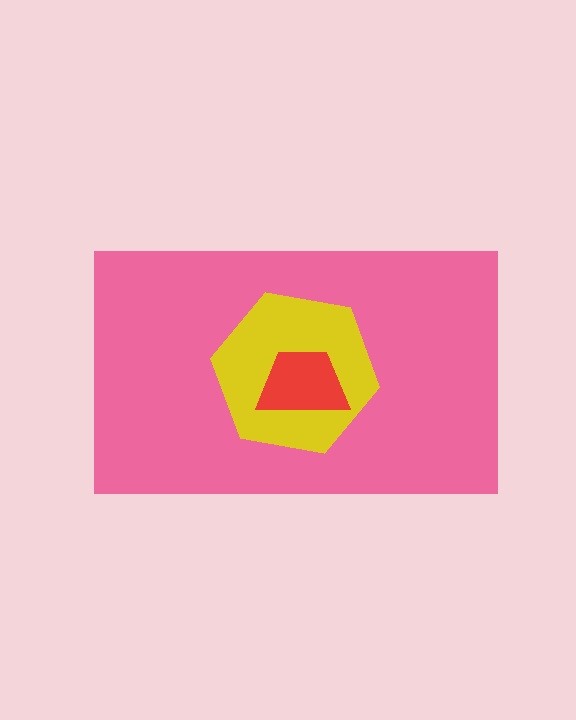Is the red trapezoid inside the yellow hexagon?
Yes.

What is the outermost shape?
The pink rectangle.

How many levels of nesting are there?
3.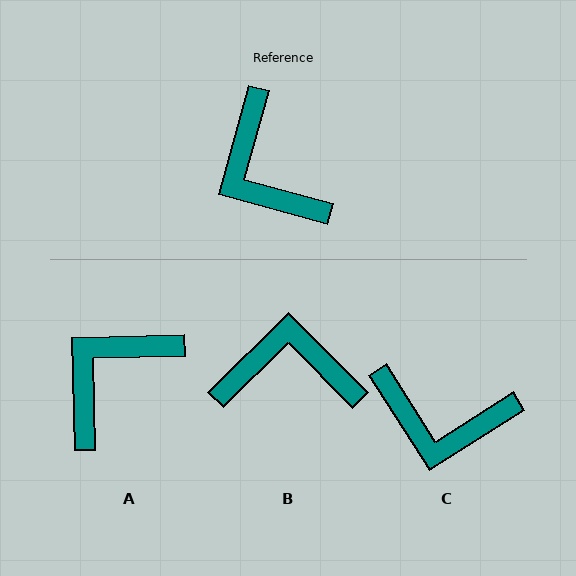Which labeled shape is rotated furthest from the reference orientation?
B, about 120 degrees away.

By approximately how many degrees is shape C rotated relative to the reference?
Approximately 48 degrees counter-clockwise.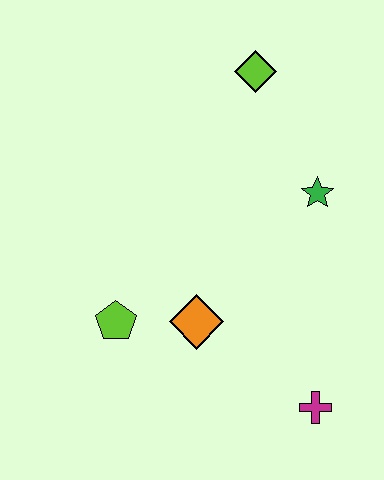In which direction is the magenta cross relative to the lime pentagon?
The magenta cross is to the right of the lime pentagon.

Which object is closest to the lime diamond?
The green star is closest to the lime diamond.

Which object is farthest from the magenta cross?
The lime diamond is farthest from the magenta cross.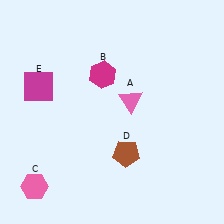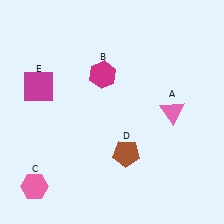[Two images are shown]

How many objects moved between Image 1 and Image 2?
1 object moved between the two images.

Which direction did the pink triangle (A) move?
The pink triangle (A) moved right.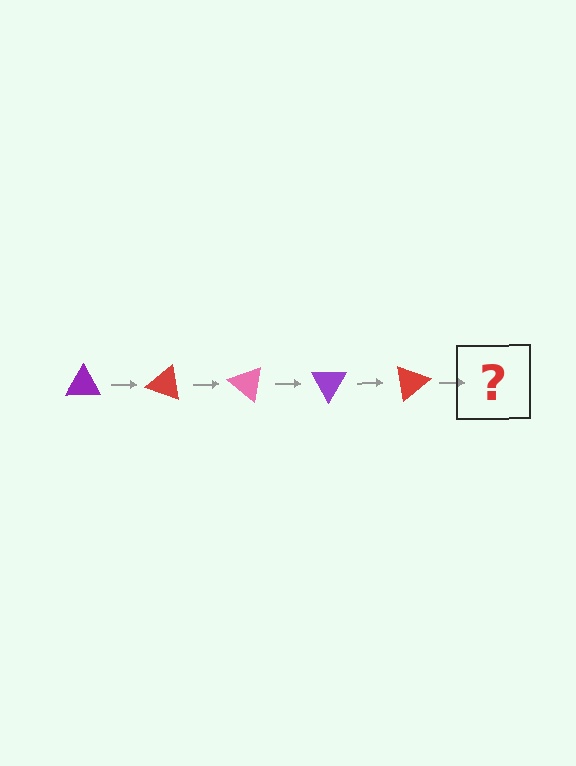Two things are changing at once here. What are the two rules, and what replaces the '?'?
The two rules are that it rotates 20 degrees each step and the color cycles through purple, red, and pink. The '?' should be a pink triangle, rotated 100 degrees from the start.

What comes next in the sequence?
The next element should be a pink triangle, rotated 100 degrees from the start.